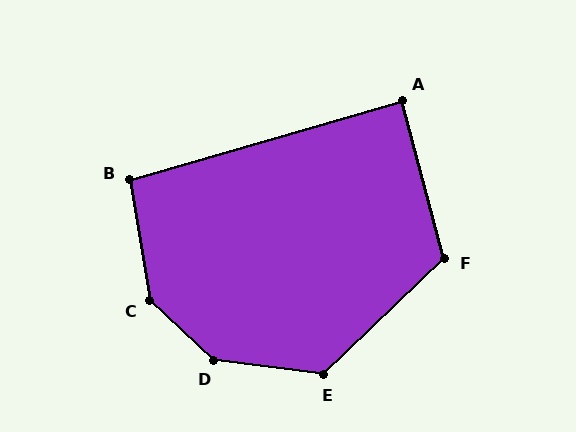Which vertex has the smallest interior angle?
A, at approximately 89 degrees.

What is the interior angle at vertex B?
Approximately 97 degrees (obtuse).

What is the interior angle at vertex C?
Approximately 142 degrees (obtuse).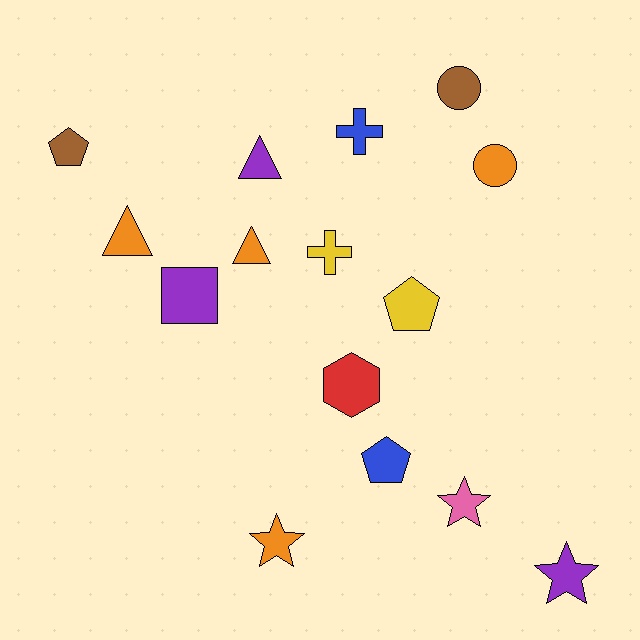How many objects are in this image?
There are 15 objects.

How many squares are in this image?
There is 1 square.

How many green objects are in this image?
There are no green objects.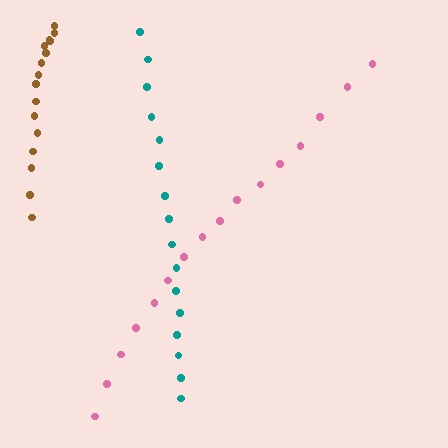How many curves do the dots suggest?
There are 3 distinct paths.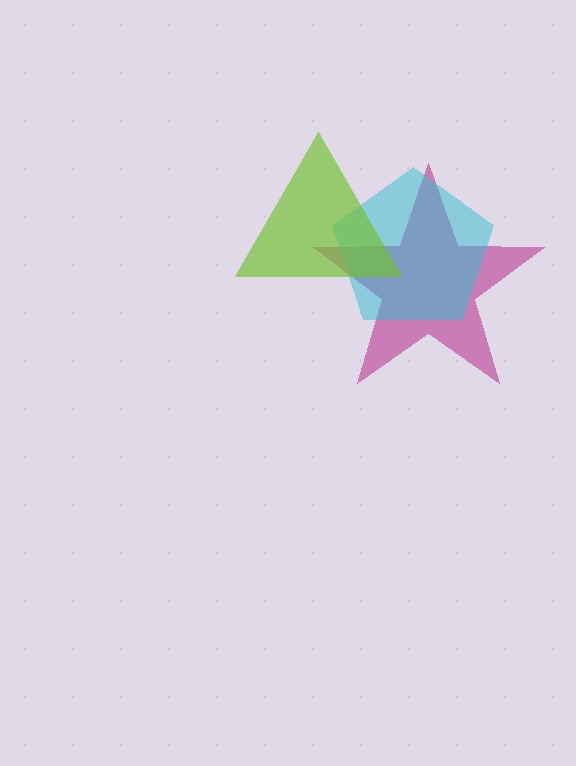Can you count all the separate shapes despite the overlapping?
Yes, there are 3 separate shapes.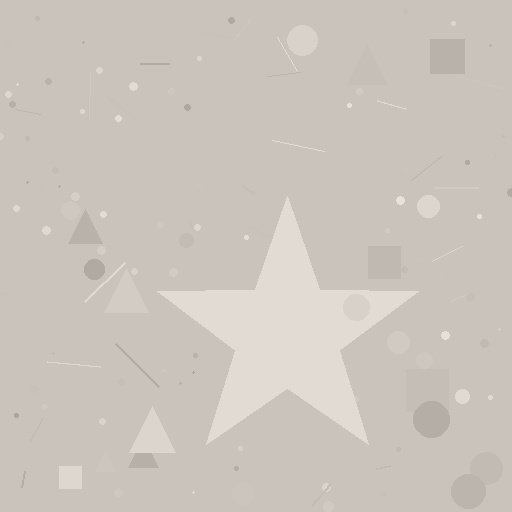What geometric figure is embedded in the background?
A star is embedded in the background.